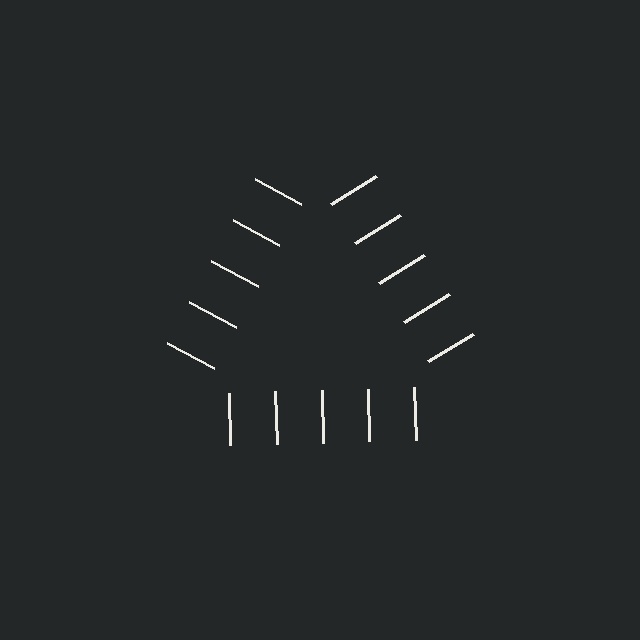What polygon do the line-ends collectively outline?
An illusory triangle — the line segments terminate on its edges but no continuous stroke is drawn.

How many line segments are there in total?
15 — 5 along each of the 3 edges.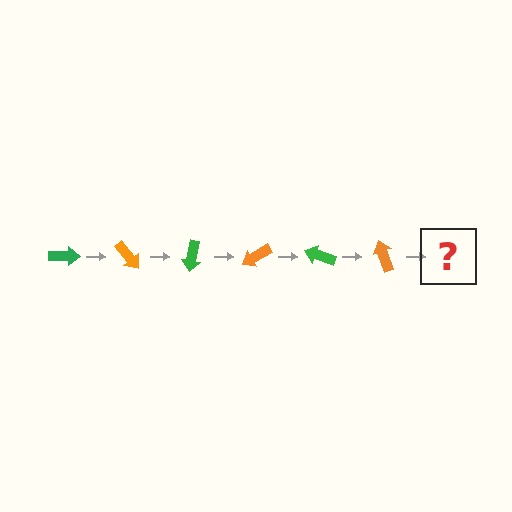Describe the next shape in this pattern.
It should be a green arrow, rotated 300 degrees from the start.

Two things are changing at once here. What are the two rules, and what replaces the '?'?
The two rules are that it rotates 50 degrees each step and the color cycles through green and orange. The '?' should be a green arrow, rotated 300 degrees from the start.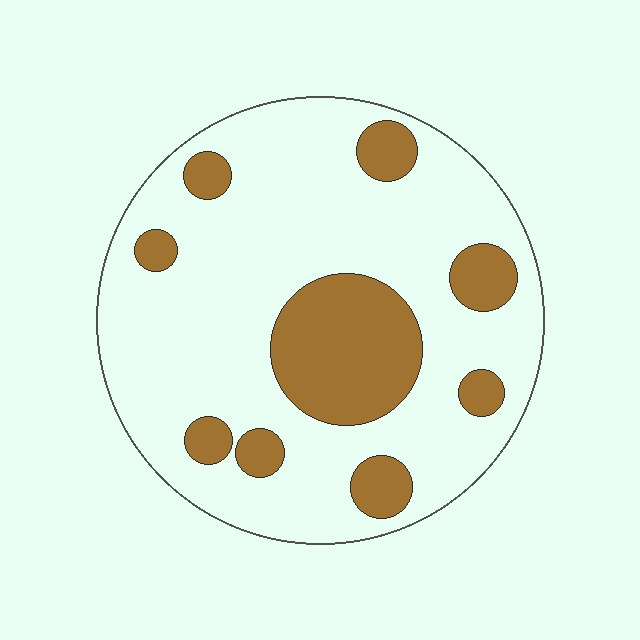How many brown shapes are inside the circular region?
9.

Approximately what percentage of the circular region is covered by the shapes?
Approximately 25%.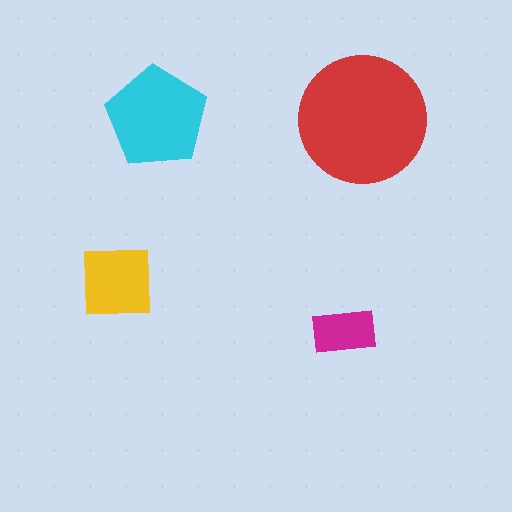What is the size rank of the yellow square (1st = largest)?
3rd.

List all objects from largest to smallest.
The red circle, the cyan pentagon, the yellow square, the magenta rectangle.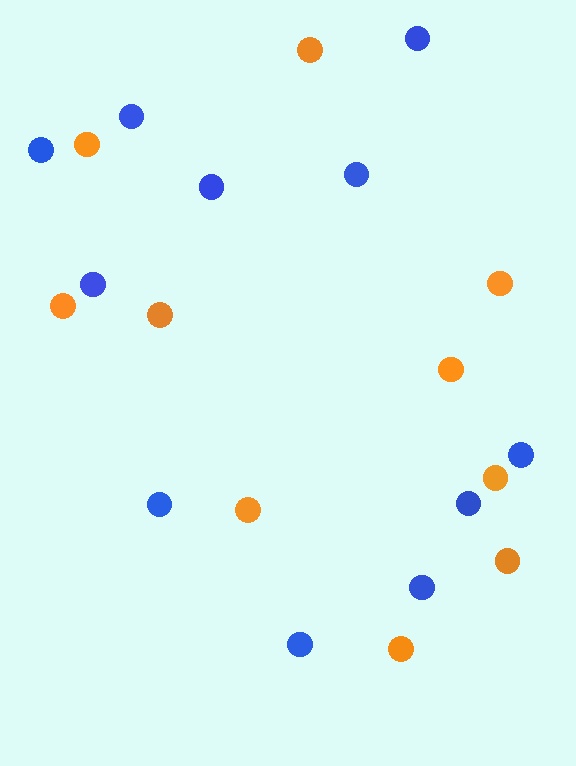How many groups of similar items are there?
There are 2 groups: one group of orange circles (10) and one group of blue circles (11).